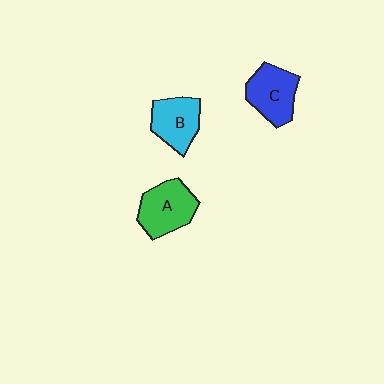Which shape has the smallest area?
Shape B (cyan).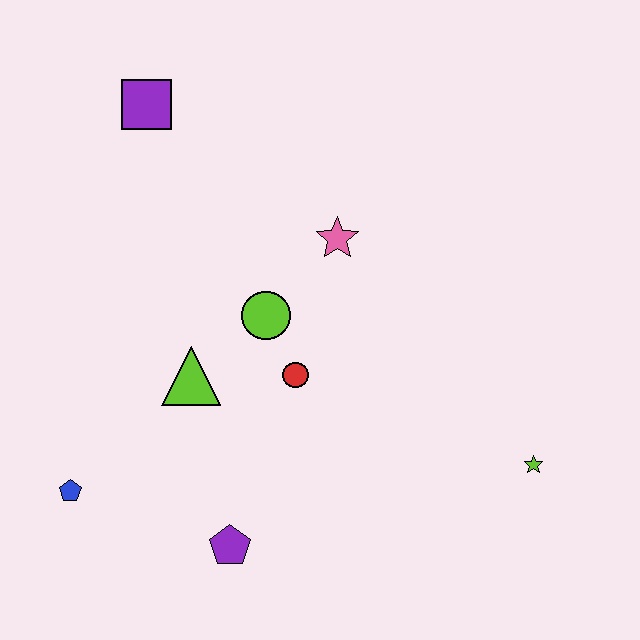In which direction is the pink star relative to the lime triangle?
The pink star is to the right of the lime triangle.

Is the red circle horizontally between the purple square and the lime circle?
No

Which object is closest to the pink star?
The lime circle is closest to the pink star.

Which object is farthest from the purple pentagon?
The purple square is farthest from the purple pentagon.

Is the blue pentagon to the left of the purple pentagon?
Yes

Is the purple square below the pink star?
No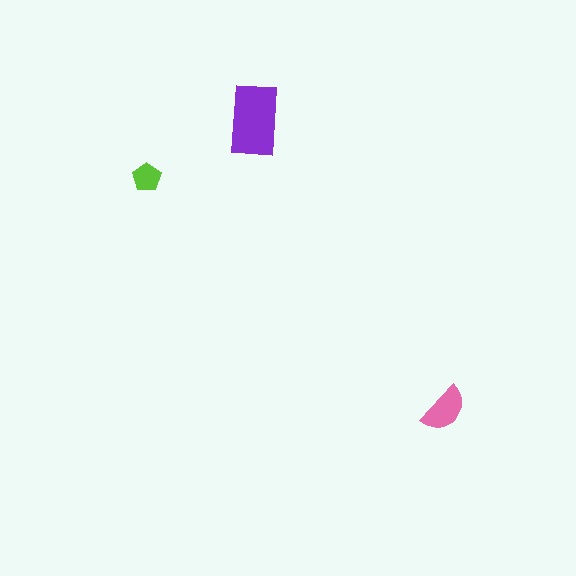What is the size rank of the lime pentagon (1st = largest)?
3rd.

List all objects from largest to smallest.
The purple rectangle, the pink semicircle, the lime pentagon.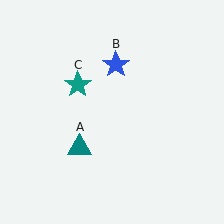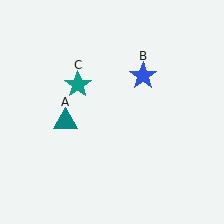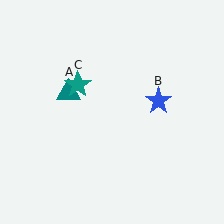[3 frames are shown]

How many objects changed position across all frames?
2 objects changed position: teal triangle (object A), blue star (object B).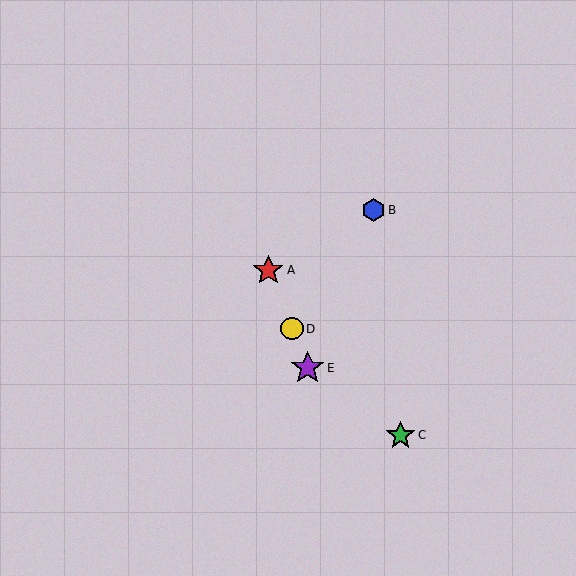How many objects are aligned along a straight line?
3 objects (A, D, E) are aligned along a straight line.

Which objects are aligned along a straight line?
Objects A, D, E are aligned along a straight line.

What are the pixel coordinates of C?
Object C is at (400, 435).